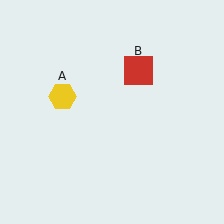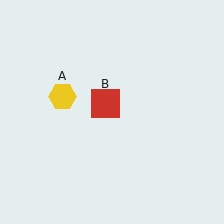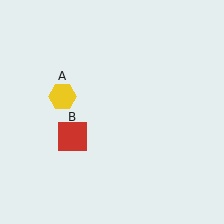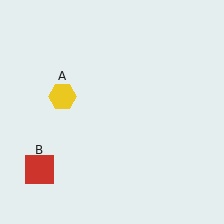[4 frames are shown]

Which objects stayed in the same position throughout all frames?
Yellow hexagon (object A) remained stationary.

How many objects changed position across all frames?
1 object changed position: red square (object B).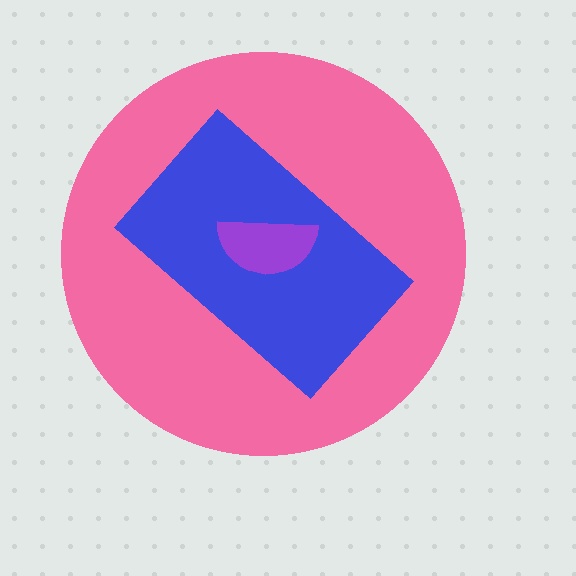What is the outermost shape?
The pink circle.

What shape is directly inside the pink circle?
The blue rectangle.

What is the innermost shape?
The purple semicircle.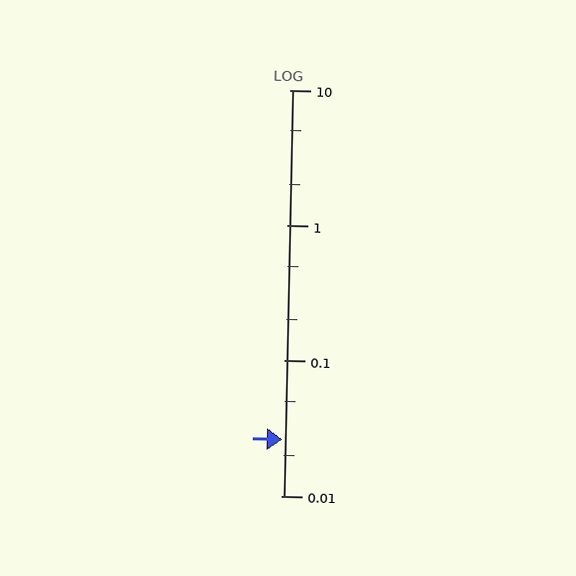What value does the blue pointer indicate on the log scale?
The pointer indicates approximately 0.026.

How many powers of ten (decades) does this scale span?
The scale spans 3 decades, from 0.01 to 10.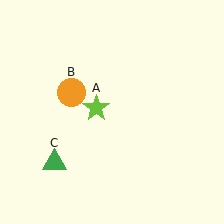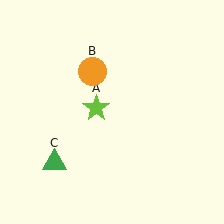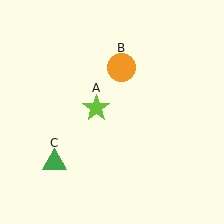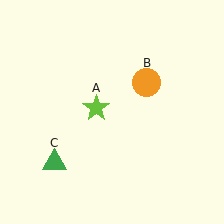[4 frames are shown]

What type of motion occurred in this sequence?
The orange circle (object B) rotated clockwise around the center of the scene.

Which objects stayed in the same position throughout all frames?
Lime star (object A) and green triangle (object C) remained stationary.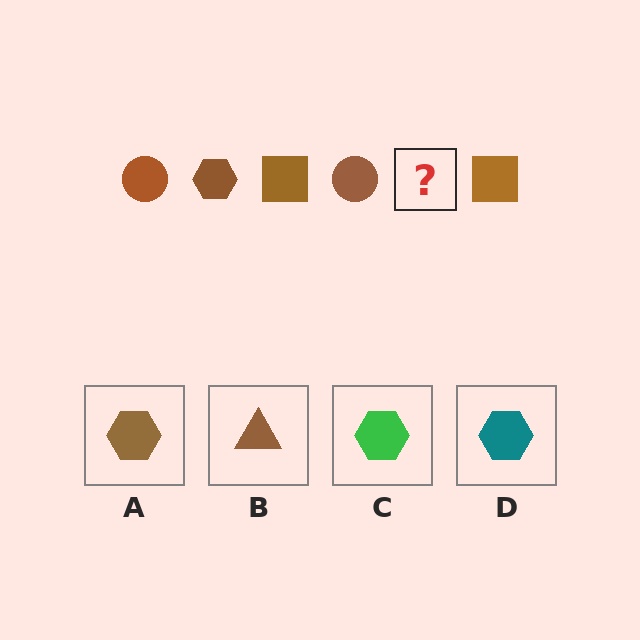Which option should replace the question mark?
Option A.